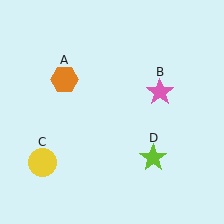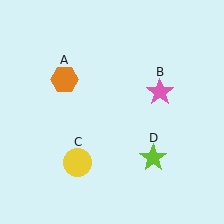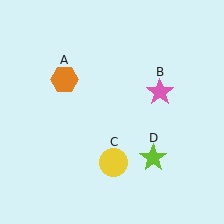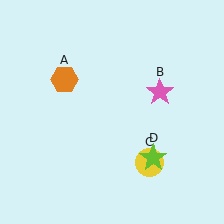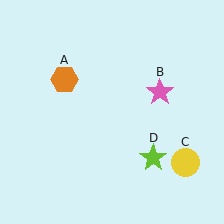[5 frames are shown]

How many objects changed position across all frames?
1 object changed position: yellow circle (object C).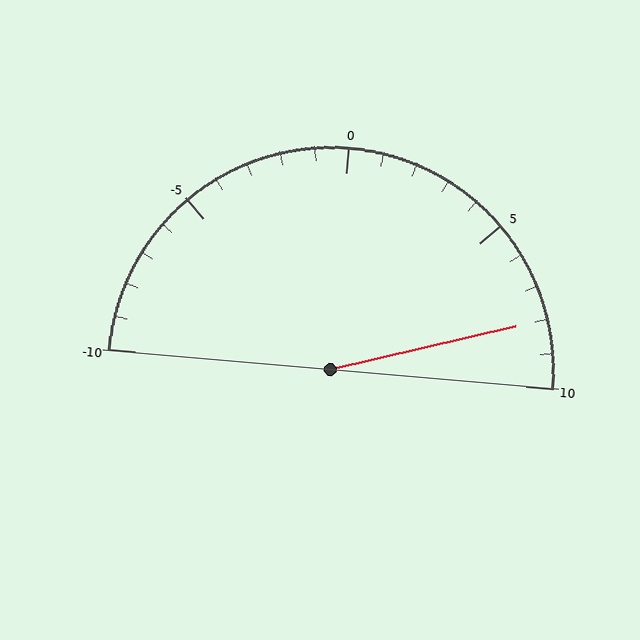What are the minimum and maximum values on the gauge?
The gauge ranges from -10 to 10.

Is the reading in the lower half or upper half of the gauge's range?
The reading is in the upper half of the range (-10 to 10).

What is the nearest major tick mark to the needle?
The nearest major tick mark is 10.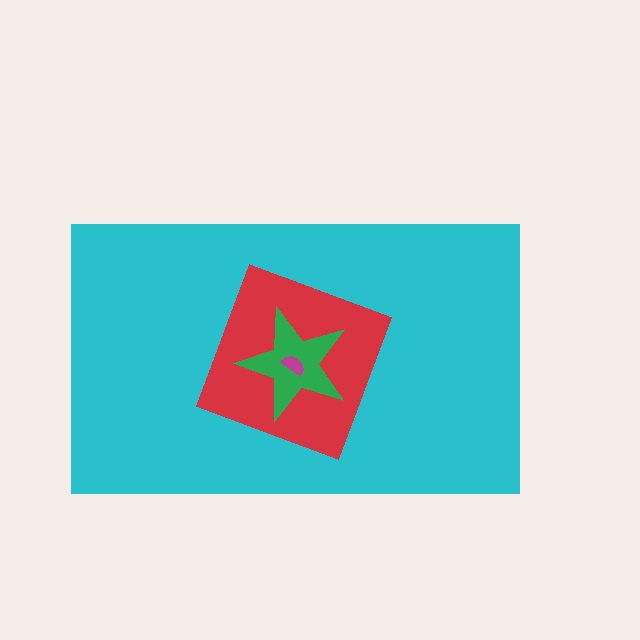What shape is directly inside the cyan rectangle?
The red diamond.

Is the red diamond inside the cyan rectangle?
Yes.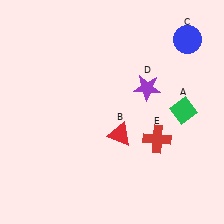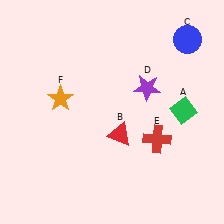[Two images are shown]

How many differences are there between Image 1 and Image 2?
There is 1 difference between the two images.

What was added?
An orange star (F) was added in Image 2.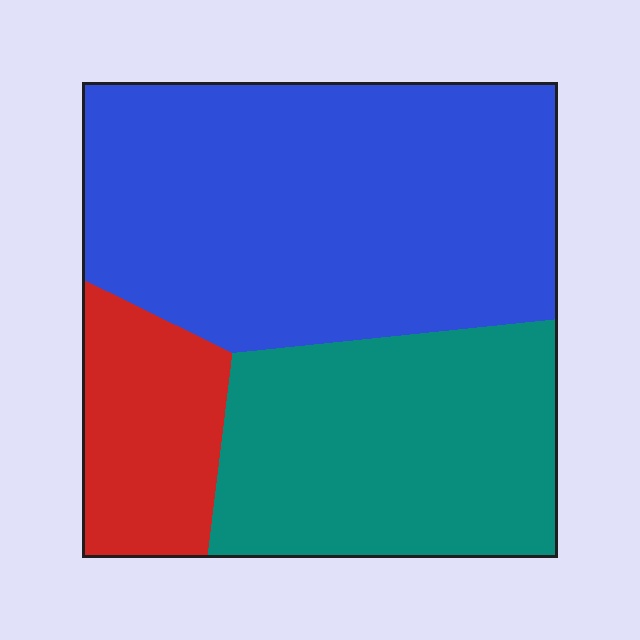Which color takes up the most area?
Blue, at roughly 50%.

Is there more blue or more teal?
Blue.